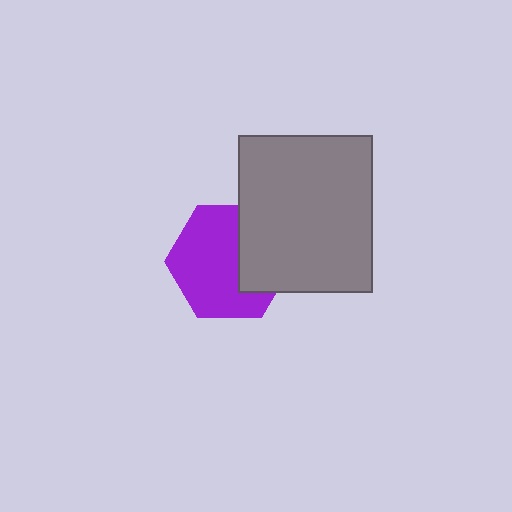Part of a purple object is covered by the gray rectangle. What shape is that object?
It is a hexagon.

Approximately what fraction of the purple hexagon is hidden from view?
Roughly 35% of the purple hexagon is hidden behind the gray rectangle.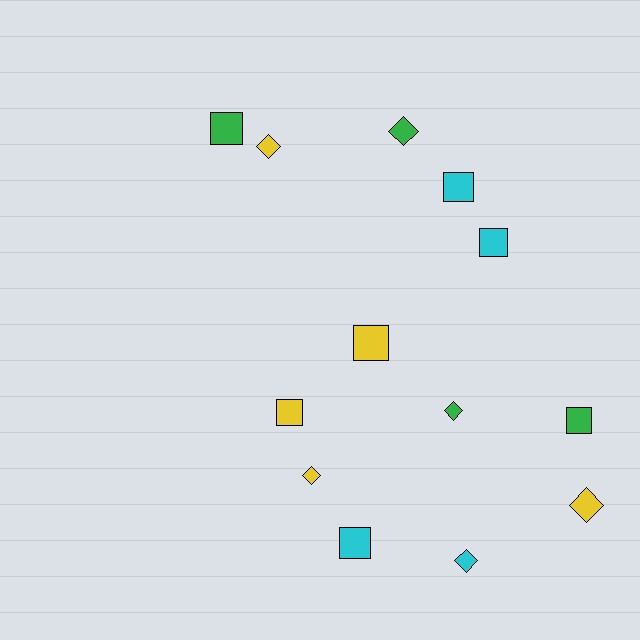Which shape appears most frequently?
Square, with 7 objects.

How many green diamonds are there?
There are 2 green diamonds.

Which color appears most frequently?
Yellow, with 5 objects.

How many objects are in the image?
There are 13 objects.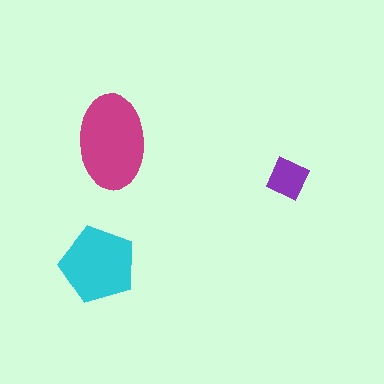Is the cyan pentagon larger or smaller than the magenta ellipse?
Smaller.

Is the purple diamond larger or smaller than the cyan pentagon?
Smaller.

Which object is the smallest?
The purple diamond.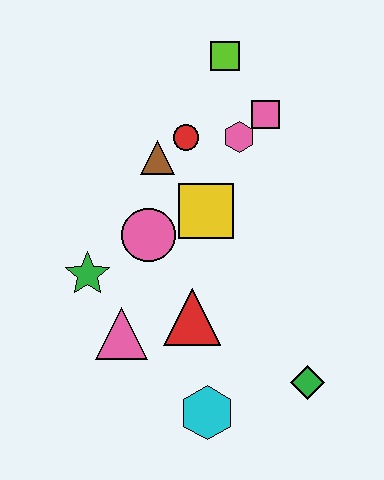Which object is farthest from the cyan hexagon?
The lime square is farthest from the cyan hexagon.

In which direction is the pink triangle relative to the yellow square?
The pink triangle is below the yellow square.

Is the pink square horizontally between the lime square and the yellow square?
No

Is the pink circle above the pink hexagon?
No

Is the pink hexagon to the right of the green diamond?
No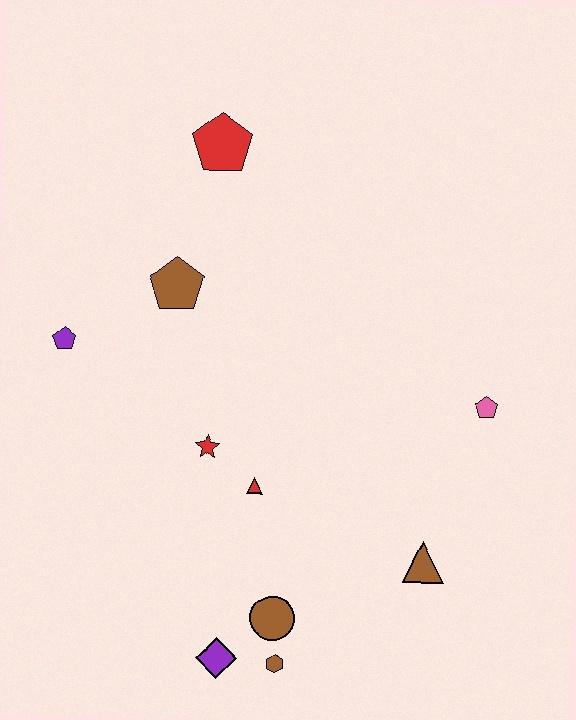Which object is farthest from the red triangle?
The red pentagon is farthest from the red triangle.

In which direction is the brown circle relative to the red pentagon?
The brown circle is below the red pentagon.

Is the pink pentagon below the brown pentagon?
Yes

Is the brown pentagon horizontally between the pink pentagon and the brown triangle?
No